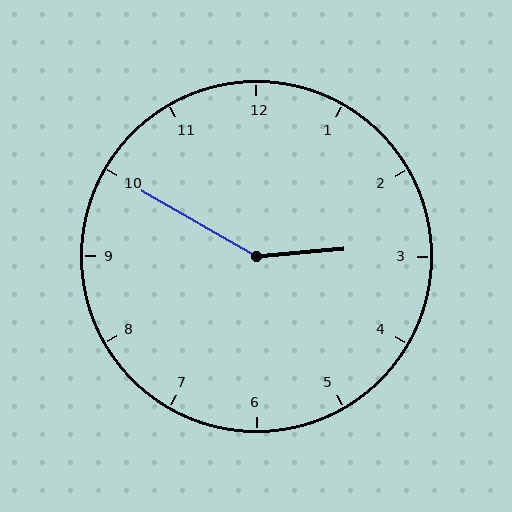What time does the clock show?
2:50.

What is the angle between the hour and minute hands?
Approximately 145 degrees.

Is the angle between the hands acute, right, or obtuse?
It is obtuse.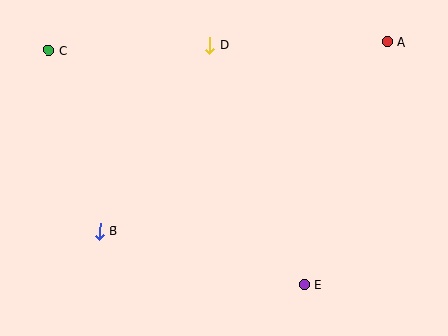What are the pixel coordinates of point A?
Point A is at (387, 42).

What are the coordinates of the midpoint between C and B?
The midpoint between C and B is at (74, 141).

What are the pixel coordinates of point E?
Point E is at (304, 285).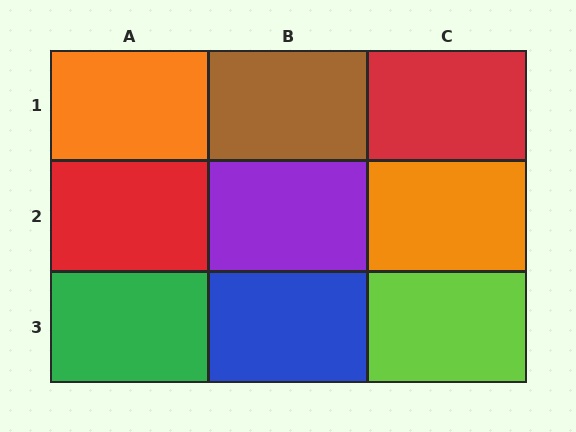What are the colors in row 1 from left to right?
Orange, brown, red.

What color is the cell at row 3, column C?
Lime.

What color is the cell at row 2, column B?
Purple.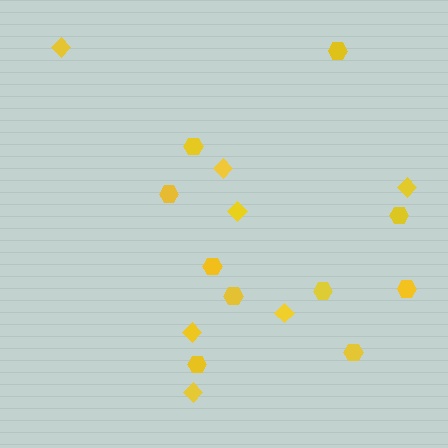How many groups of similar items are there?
There are 2 groups: one group of hexagons (10) and one group of diamonds (7).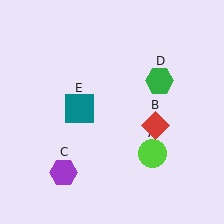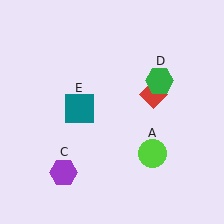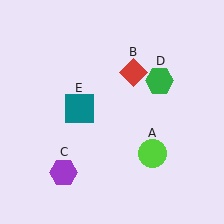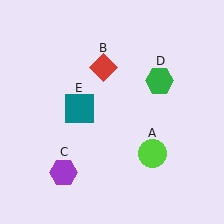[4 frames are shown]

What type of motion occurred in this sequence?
The red diamond (object B) rotated counterclockwise around the center of the scene.